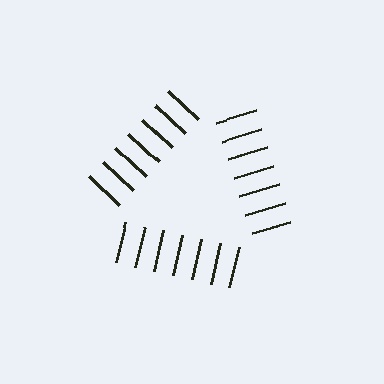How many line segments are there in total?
21 — 7 along each of the 3 edges.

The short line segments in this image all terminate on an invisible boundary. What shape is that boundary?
An illusory triangle — the line segments terminate on its edges but no continuous stroke is drawn.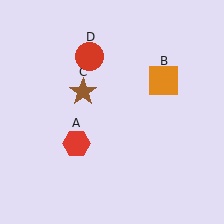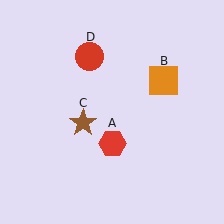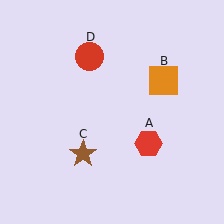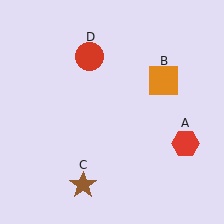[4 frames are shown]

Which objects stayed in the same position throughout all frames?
Orange square (object B) and red circle (object D) remained stationary.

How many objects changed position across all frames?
2 objects changed position: red hexagon (object A), brown star (object C).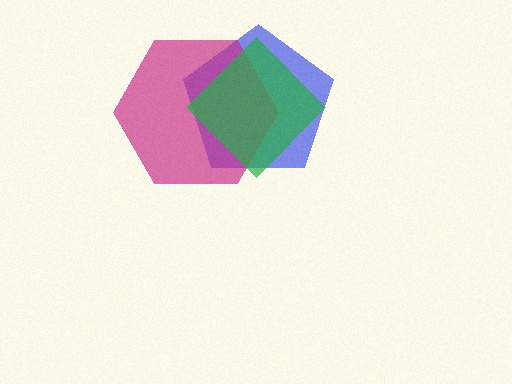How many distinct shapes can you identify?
There are 3 distinct shapes: a blue pentagon, a magenta hexagon, a green diamond.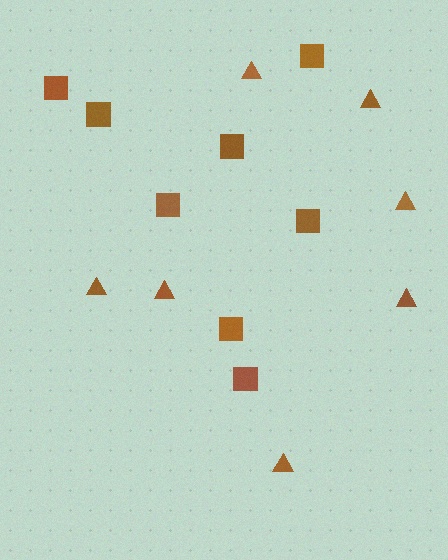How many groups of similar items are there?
There are 2 groups: one group of squares (8) and one group of triangles (7).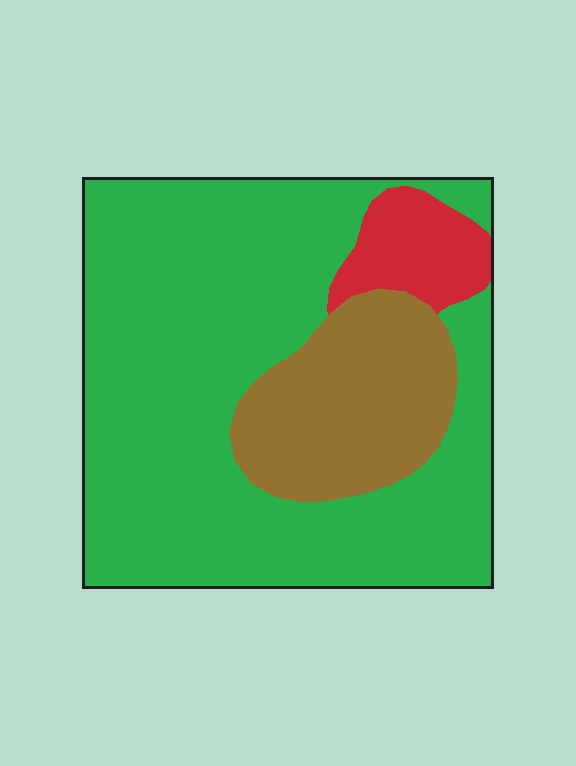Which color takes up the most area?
Green, at roughly 70%.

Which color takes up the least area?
Red, at roughly 10%.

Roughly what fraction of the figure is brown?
Brown takes up less than a quarter of the figure.